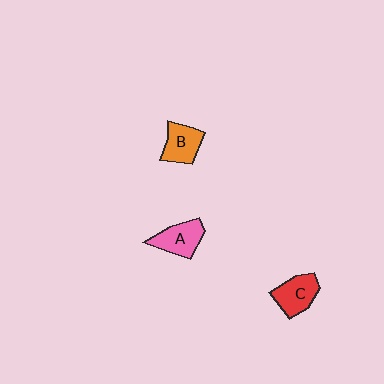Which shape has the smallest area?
Shape B (orange).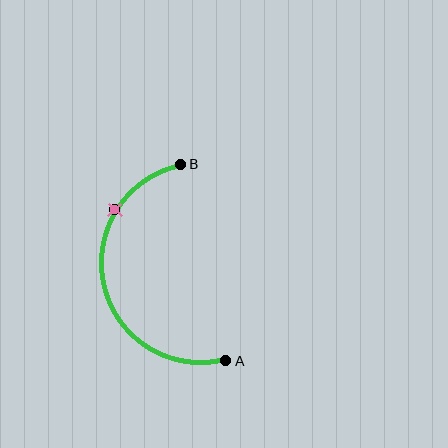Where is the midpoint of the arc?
The arc midpoint is the point on the curve farthest from the straight line joining A and B. It sits to the left of that line.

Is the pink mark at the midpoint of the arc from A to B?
No. The pink mark lies on the arc but is closer to endpoint B. The arc midpoint would be at the point on the curve equidistant along the arc from both A and B.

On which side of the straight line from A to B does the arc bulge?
The arc bulges to the left of the straight line connecting A and B.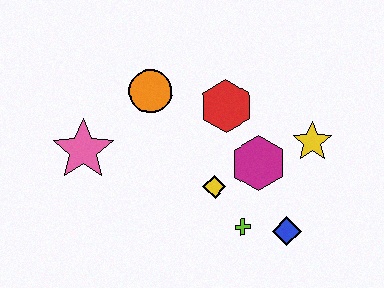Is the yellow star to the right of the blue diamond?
Yes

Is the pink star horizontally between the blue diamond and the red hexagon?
No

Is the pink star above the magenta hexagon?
Yes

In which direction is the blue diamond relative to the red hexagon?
The blue diamond is below the red hexagon.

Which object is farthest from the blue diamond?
The pink star is farthest from the blue diamond.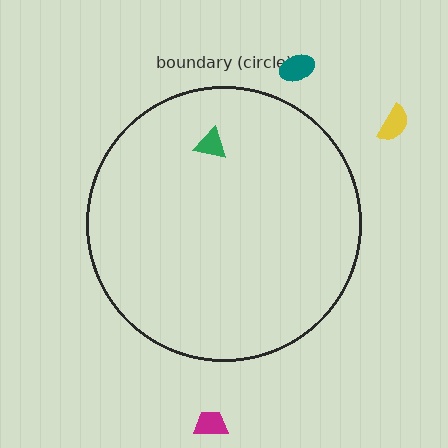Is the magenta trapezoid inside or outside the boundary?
Outside.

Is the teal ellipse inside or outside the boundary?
Outside.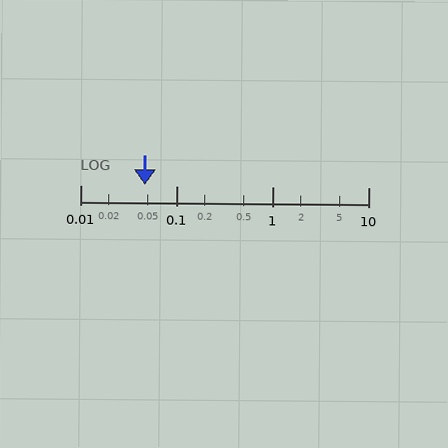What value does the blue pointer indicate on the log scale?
The pointer indicates approximately 0.047.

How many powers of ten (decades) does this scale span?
The scale spans 3 decades, from 0.01 to 10.